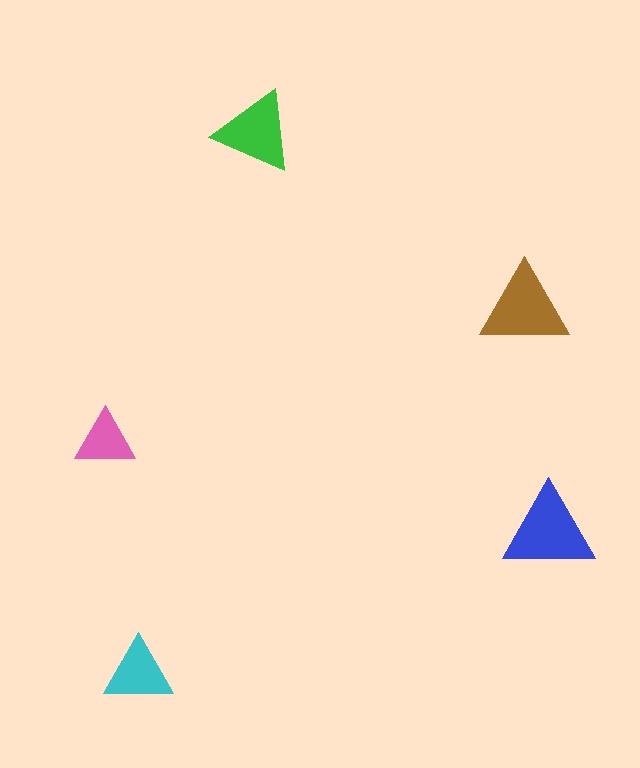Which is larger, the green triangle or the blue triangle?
The blue one.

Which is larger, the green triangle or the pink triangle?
The green one.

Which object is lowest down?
The cyan triangle is bottommost.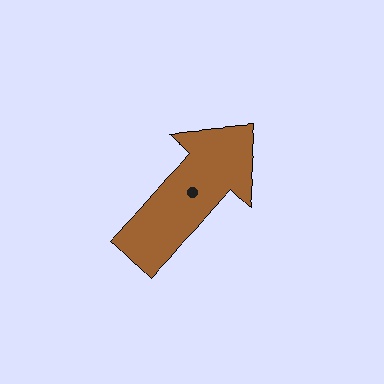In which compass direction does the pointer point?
Northeast.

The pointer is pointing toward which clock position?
Roughly 1 o'clock.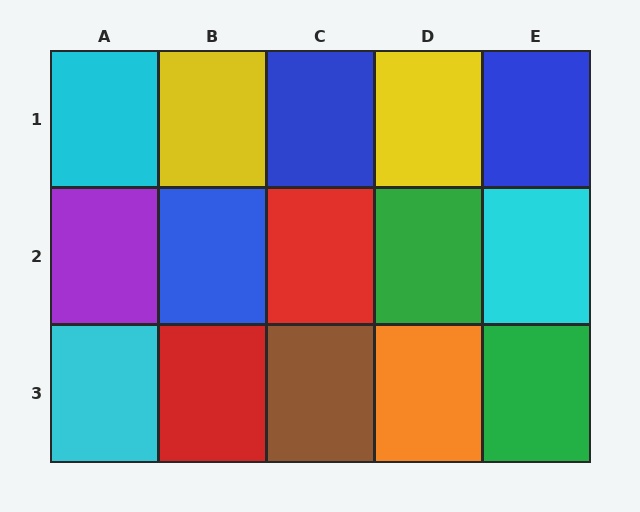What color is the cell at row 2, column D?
Green.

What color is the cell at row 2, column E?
Cyan.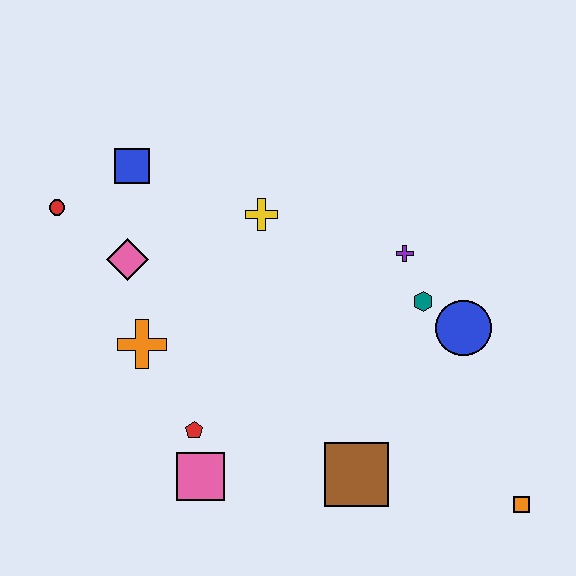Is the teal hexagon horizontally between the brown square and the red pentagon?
No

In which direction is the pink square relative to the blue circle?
The pink square is to the left of the blue circle.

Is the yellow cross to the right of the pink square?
Yes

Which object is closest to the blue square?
The red circle is closest to the blue square.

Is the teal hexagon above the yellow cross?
No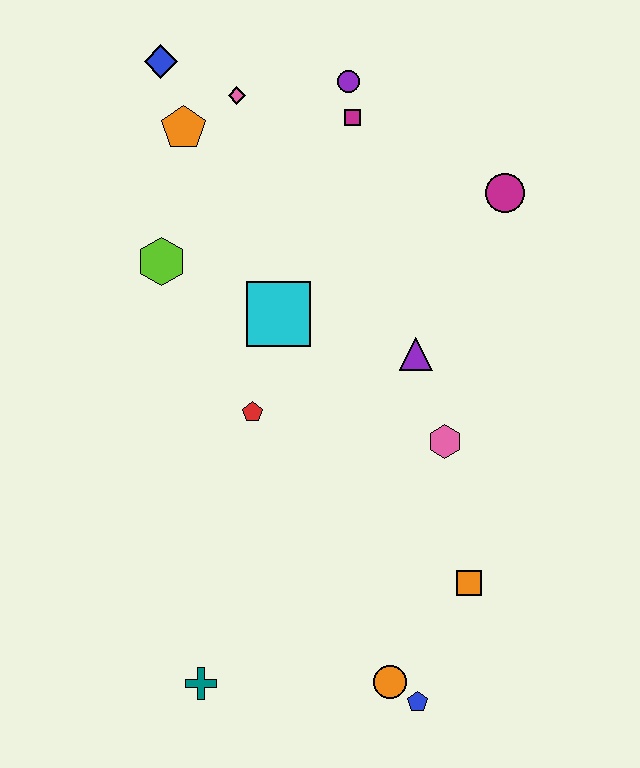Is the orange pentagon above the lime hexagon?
Yes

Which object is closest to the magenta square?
The purple circle is closest to the magenta square.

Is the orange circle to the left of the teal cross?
No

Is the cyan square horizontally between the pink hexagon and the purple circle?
No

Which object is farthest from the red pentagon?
The blue diamond is farthest from the red pentagon.